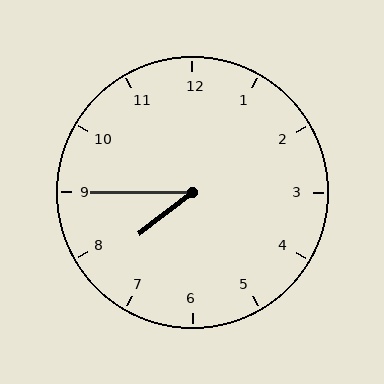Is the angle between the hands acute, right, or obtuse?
It is acute.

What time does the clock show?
7:45.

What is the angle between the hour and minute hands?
Approximately 38 degrees.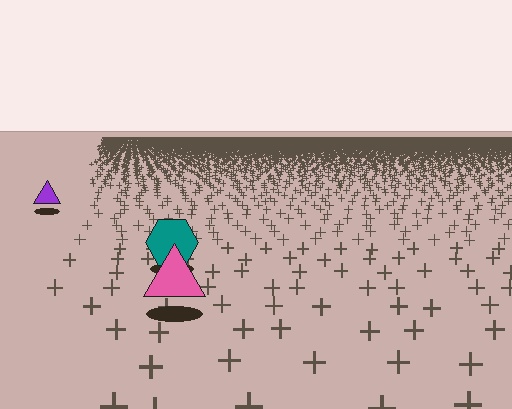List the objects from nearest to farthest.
From nearest to farthest: the pink triangle, the teal hexagon, the purple triangle.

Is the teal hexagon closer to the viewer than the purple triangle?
Yes. The teal hexagon is closer — you can tell from the texture gradient: the ground texture is coarser near it.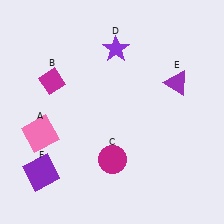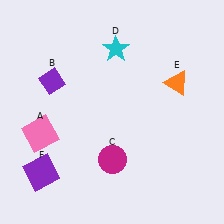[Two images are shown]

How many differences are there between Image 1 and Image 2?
There are 3 differences between the two images.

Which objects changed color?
B changed from magenta to purple. D changed from purple to cyan. E changed from purple to orange.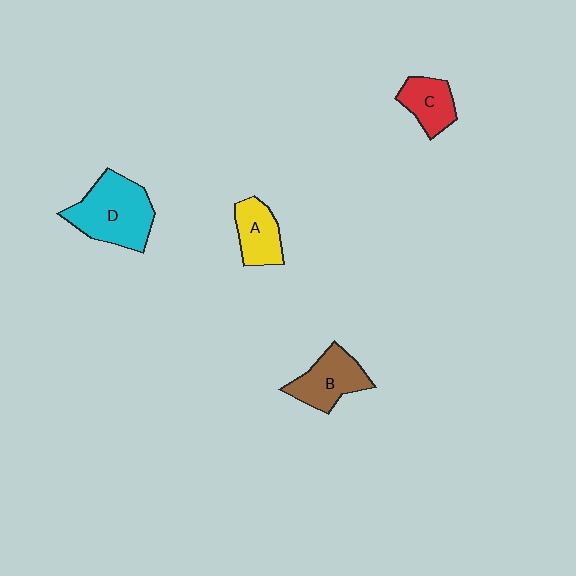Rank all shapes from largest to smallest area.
From largest to smallest: D (cyan), B (brown), A (yellow), C (red).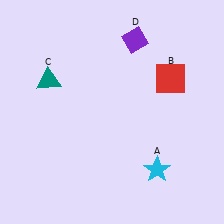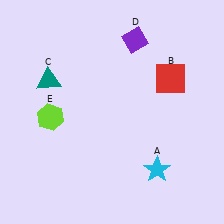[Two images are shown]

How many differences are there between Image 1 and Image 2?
There is 1 difference between the two images.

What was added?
A lime hexagon (E) was added in Image 2.